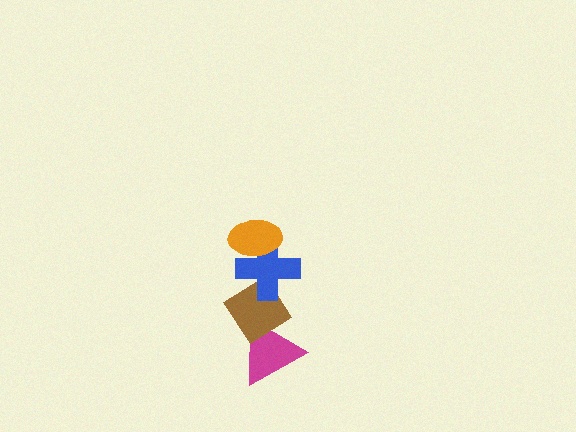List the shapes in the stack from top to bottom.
From top to bottom: the orange ellipse, the blue cross, the brown diamond, the magenta triangle.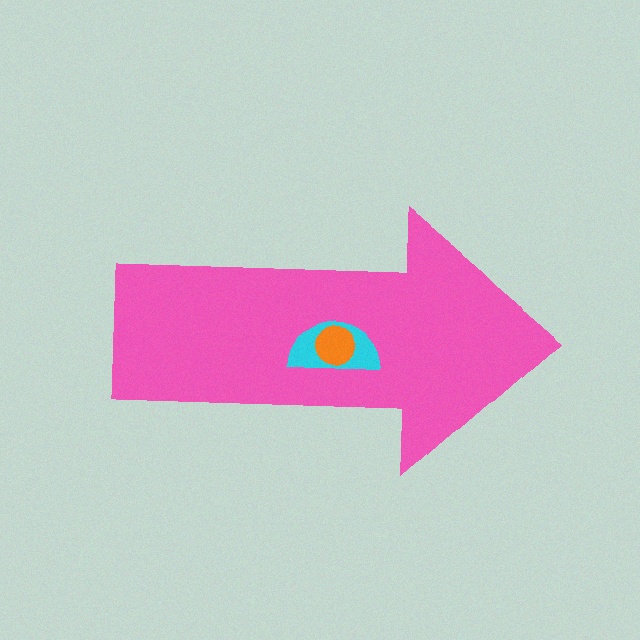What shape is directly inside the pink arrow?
The cyan semicircle.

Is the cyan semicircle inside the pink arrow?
Yes.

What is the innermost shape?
The orange circle.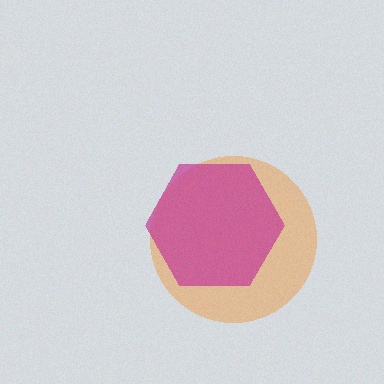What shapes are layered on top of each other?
The layered shapes are: an orange circle, a magenta hexagon.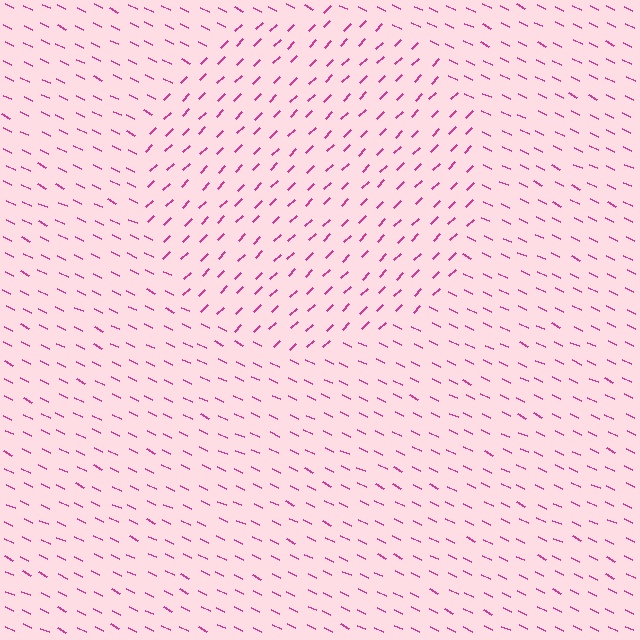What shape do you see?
I see a circle.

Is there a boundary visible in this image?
Yes, there is a texture boundary formed by a change in line orientation.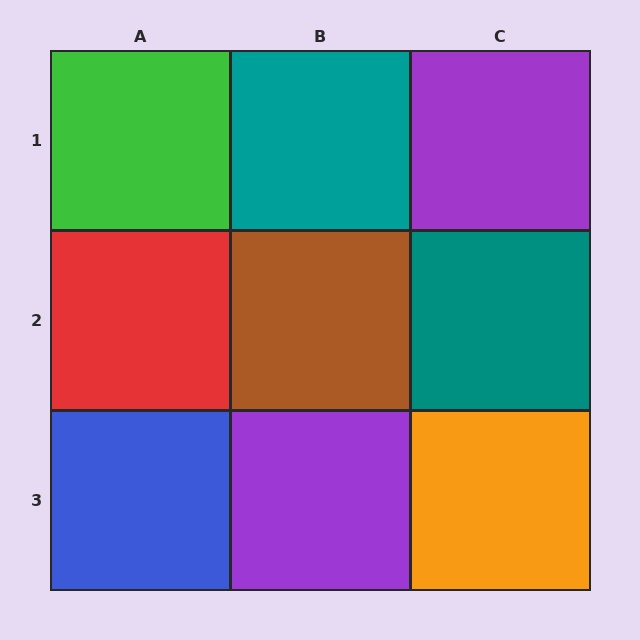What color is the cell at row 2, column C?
Teal.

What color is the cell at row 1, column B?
Teal.